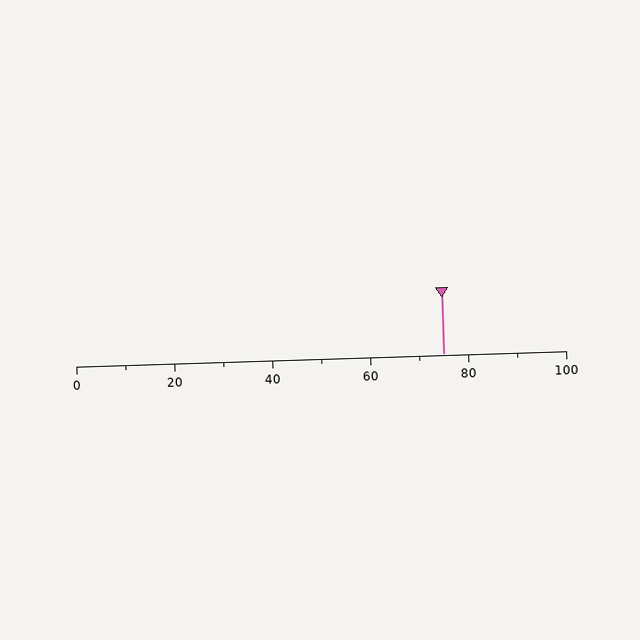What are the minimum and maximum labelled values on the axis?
The axis runs from 0 to 100.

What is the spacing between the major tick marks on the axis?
The major ticks are spaced 20 apart.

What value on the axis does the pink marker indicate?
The marker indicates approximately 75.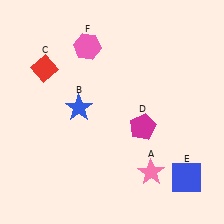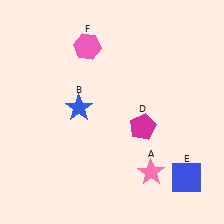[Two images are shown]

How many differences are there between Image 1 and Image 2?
There is 1 difference between the two images.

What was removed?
The red diamond (C) was removed in Image 2.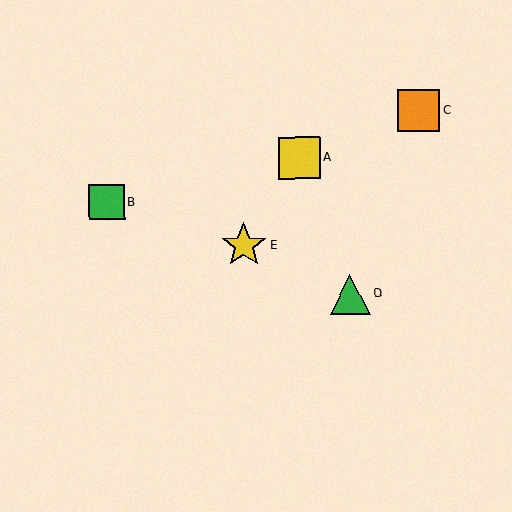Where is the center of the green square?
The center of the green square is at (107, 202).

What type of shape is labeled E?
Shape E is a yellow star.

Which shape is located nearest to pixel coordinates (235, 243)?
The yellow star (labeled E) at (244, 246) is nearest to that location.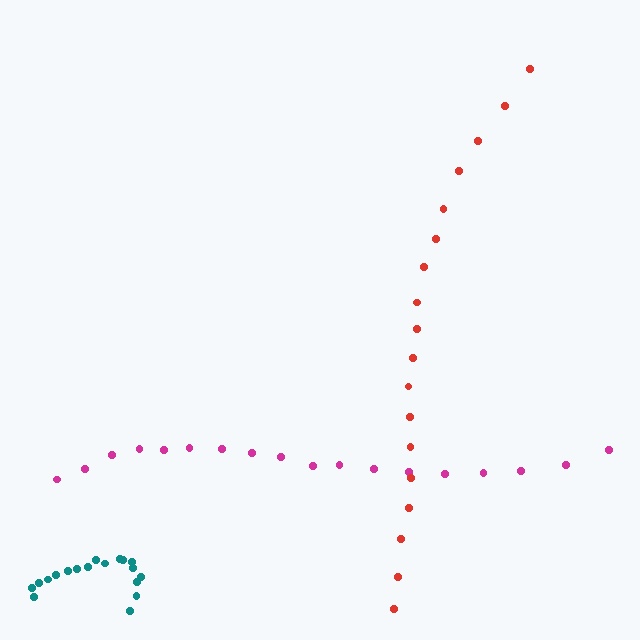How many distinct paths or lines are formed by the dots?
There are 3 distinct paths.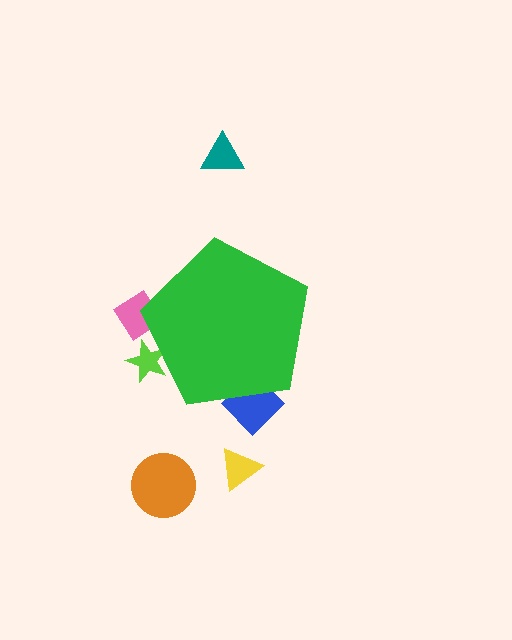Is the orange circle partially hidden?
No, the orange circle is fully visible.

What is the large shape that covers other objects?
A green pentagon.